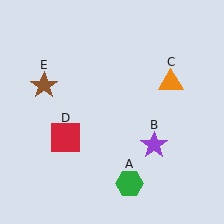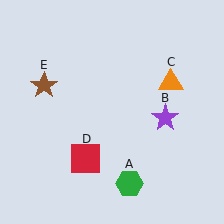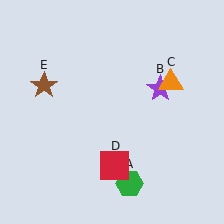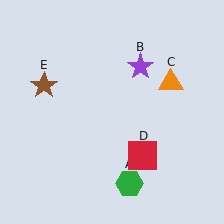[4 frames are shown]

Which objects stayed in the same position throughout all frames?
Green hexagon (object A) and orange triangle (object C) and brown star (object E) remained stationary.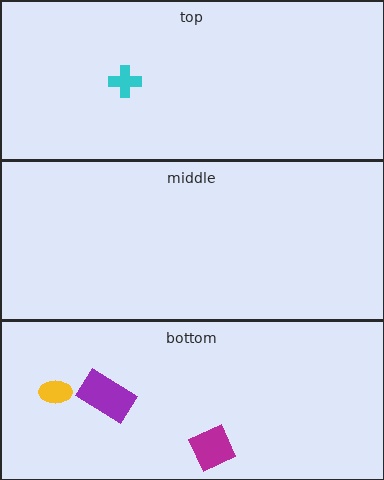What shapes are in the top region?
The cyan cross.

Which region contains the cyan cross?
The top region.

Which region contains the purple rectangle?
The bottom region.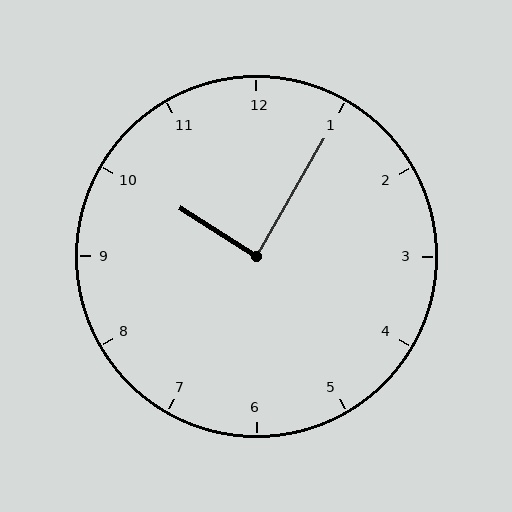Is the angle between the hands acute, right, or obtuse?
It is right.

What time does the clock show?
10:05.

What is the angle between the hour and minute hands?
Approximately 88 degrees.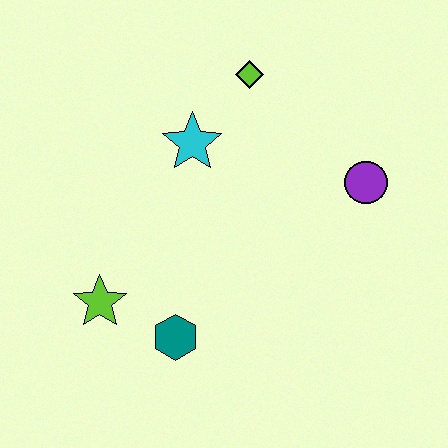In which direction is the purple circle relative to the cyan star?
The purple circle is to the right of the cyan star.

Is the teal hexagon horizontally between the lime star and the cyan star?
Yes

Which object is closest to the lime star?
The teal hexagon is closest to the lime star.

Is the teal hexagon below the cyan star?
Yes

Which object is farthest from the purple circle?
The lime star is farthest from the purple circle.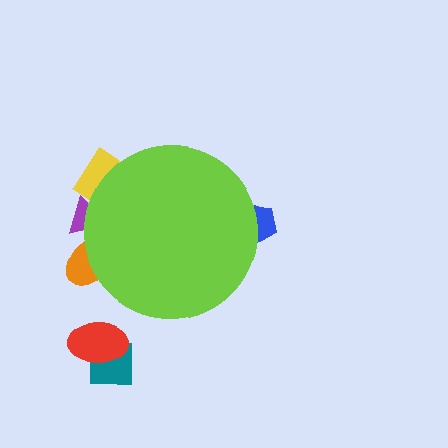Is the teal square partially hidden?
No, the teal square is fully visible.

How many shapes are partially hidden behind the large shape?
4 shapes are partially hidden.